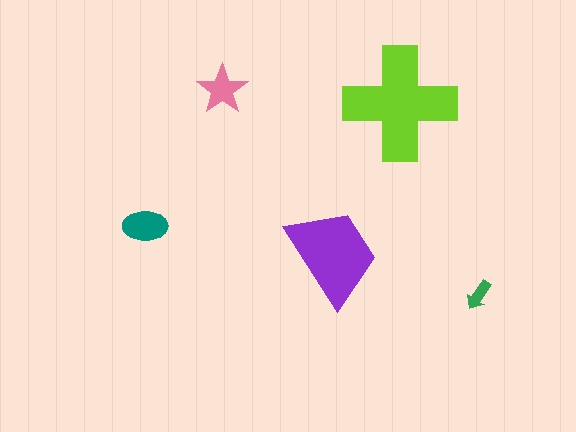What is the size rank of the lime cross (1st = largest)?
1st.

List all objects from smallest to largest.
The green arrow, the pink star, the teal ellipse, the purple trapezoid, the lime cross.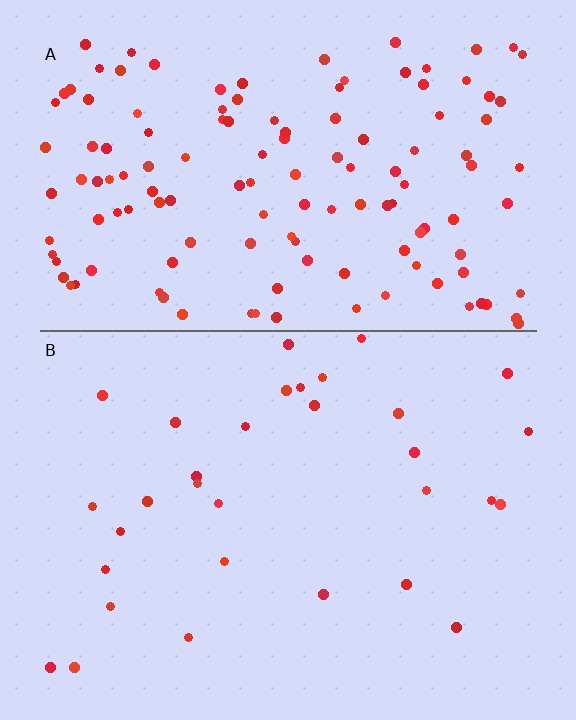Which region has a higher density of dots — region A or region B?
A (the top).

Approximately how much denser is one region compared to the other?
Approximately 4.2× — region A over region B.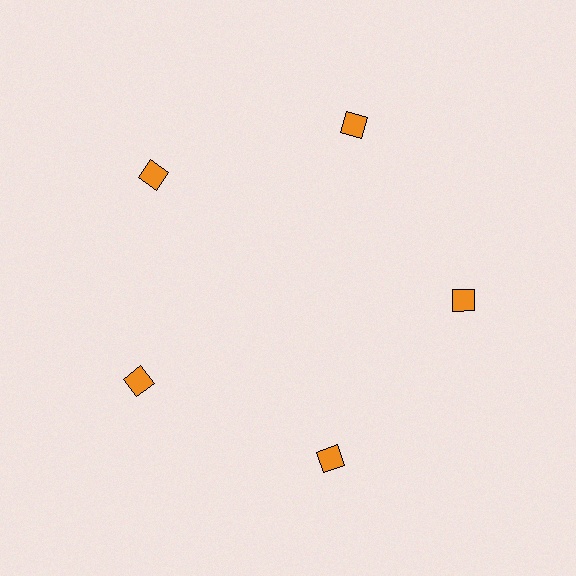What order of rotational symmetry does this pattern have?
This pattern has 5-fold rotational symmetry.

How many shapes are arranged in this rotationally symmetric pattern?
There are 5 shapes, arranged in 5 groups of 1.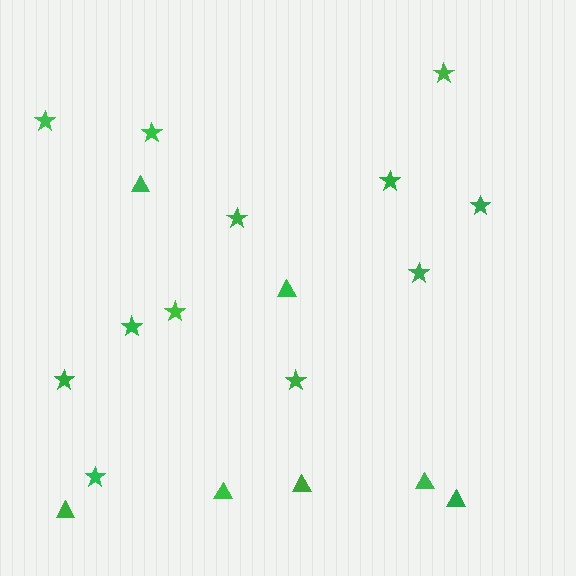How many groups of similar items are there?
There are 2 groups: one group of stars (12) and one group of triangles (7).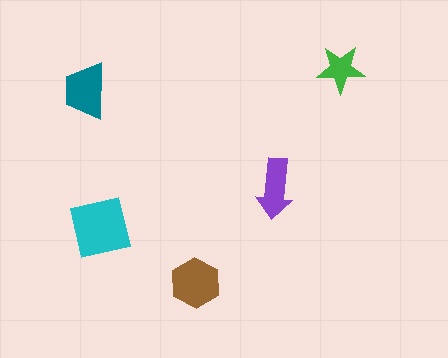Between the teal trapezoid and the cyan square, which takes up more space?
The cyan square.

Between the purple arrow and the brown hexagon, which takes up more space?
The brown hexagon.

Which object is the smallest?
The green star.